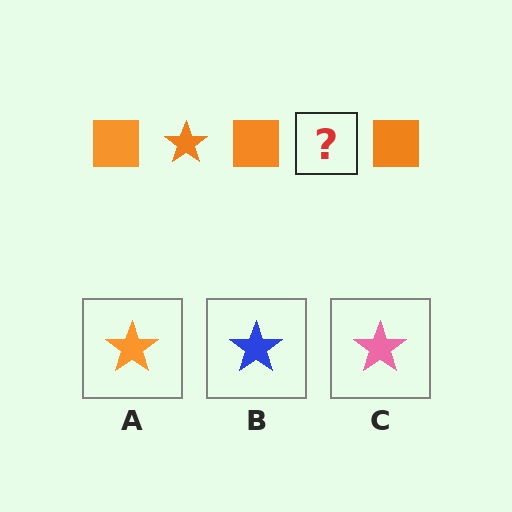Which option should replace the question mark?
Option A.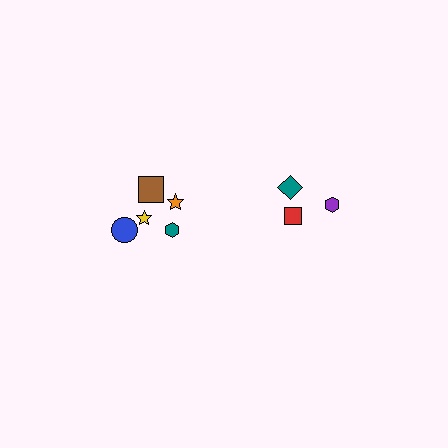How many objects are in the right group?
There are 3 objects.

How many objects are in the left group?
There are 5 objects.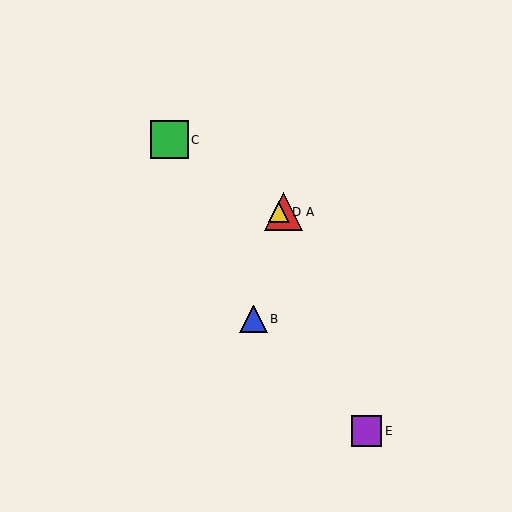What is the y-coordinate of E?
Object E is at y≈431.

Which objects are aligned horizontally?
Objects A, D are aligned horizontally.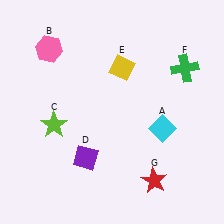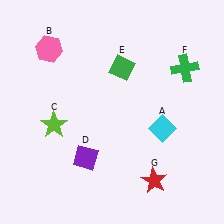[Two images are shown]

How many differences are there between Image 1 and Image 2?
There is 1 difference between the two images.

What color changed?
The diamond (E) changed from yellow in Image 1 to green in Image 2.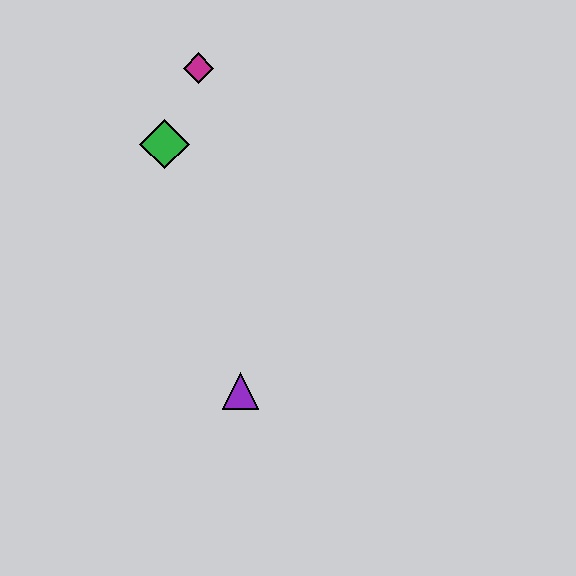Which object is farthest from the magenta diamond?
The purple triangle is farthest from the magenta diamond.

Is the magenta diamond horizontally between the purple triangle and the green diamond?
Yes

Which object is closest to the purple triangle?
The green diamond is closest to the purple triangle.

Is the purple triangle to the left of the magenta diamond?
No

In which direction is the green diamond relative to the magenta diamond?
The green diamond is below the magenta diamond.